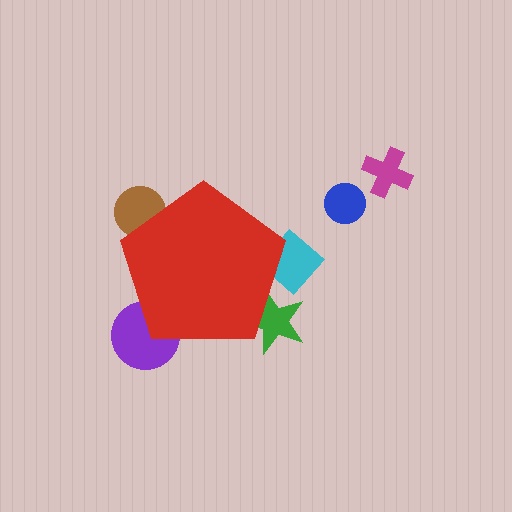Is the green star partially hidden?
Yes, the green star is partially hidden behind the red pentagon.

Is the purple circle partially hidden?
Yes, the purple circle is partially hidden behind the red pentagon.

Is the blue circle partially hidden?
No, the blue circle is fully visible.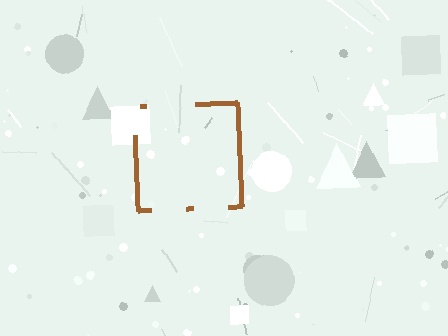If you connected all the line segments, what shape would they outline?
They would outline a square.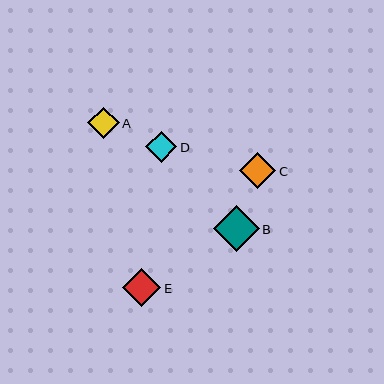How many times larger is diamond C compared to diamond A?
Diamond C is approximately 1.2 times the size of diamond A.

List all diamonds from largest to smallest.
From largest to smallest: B, E, C, A, D.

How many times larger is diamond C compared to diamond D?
Diamond C is approximately 1.2 times the size of diamond D.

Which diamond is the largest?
Diamond B is the largest with a size of approximately 46 pixels.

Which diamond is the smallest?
Diamond D is the smallest with a size of approximately 31 pixels.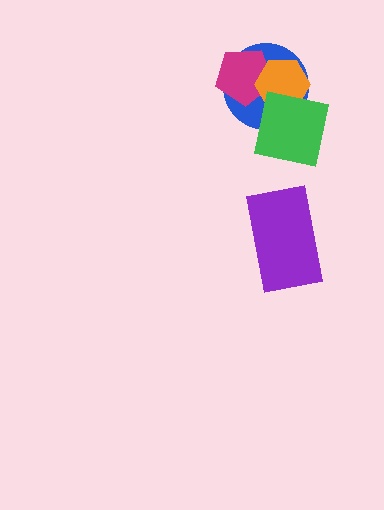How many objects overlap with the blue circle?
3 objects overlap with the blue circle.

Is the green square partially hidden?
No, no other shape covers it.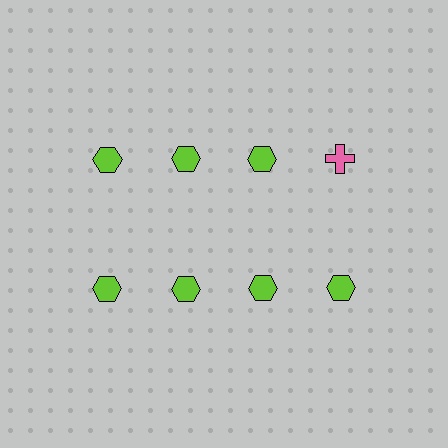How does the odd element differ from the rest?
It differs in both color (pink instead of lime) and shape (cross instead of hexagon).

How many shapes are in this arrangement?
There are 8 shapes arranged in a grid pattern.